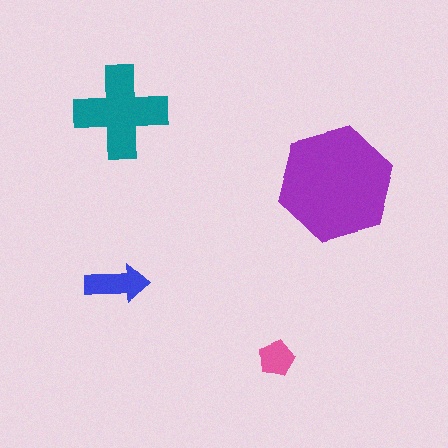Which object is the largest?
The purple hexagon.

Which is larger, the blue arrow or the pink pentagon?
The blue arrow.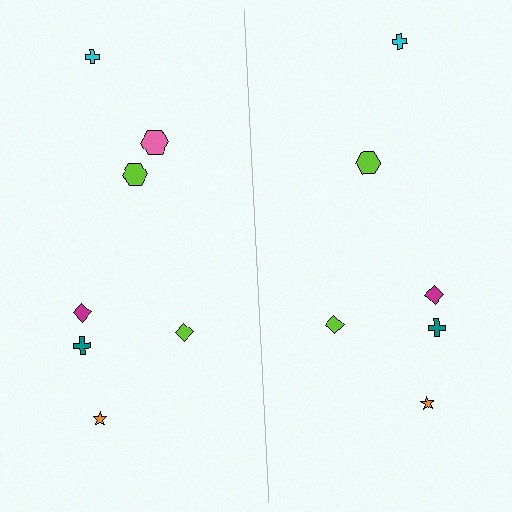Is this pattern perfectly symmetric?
No, the pattern is not perfectly symmetric. A pink hexagon is missing from the right side.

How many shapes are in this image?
There are 13 shapes in this image.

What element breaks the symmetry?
A pink hexagon is missing from the right side.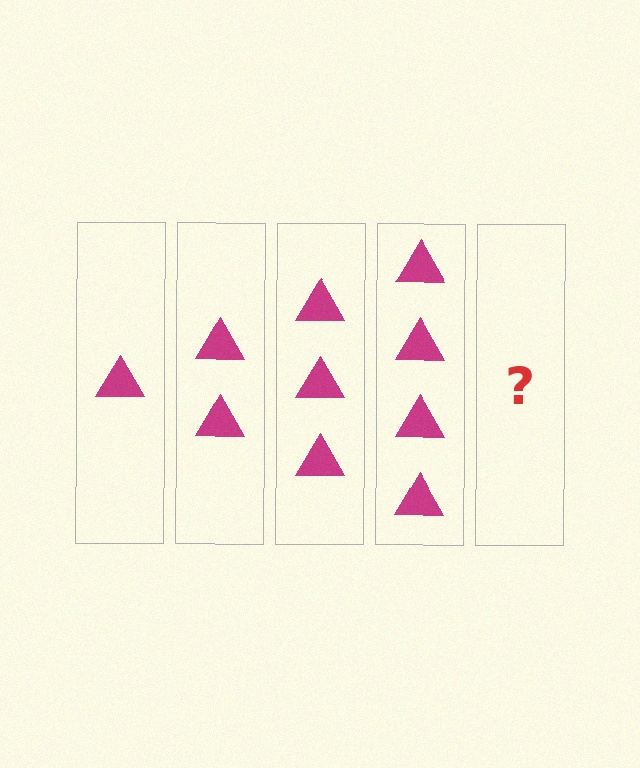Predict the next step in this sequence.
The next step is 5 triangles.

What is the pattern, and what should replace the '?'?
The pattern is that each step adds one more triangle. The '?' should be 5 triangles.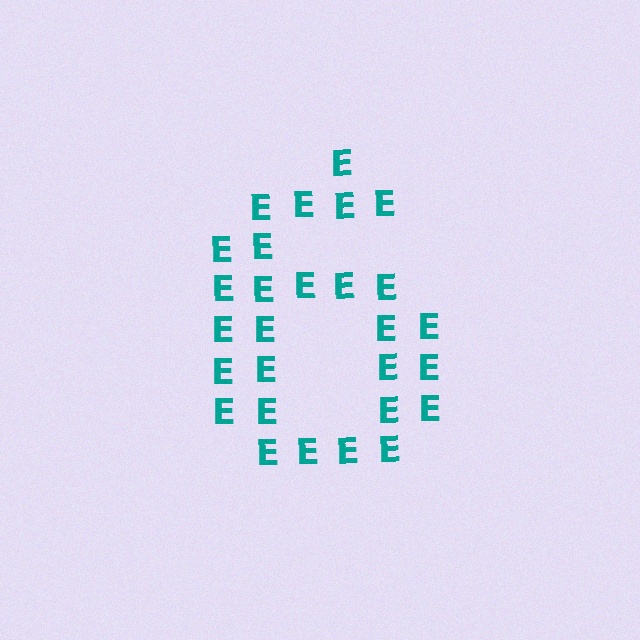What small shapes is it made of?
It is made of small letter E's.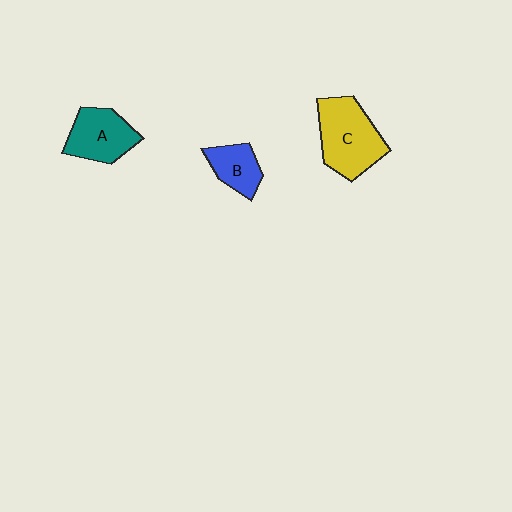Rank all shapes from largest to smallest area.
From largest to smallest: C (yellow), A (teal), B (blue).